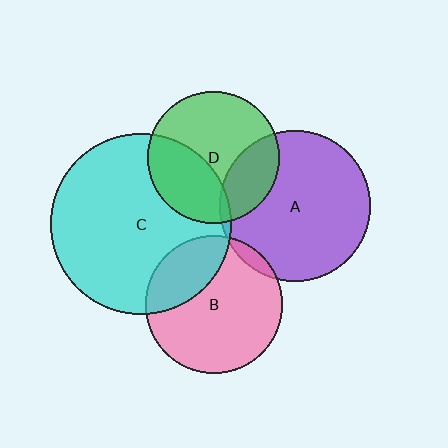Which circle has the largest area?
Circle C (cyan).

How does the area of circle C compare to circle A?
Approximately 1.4 times.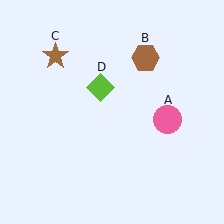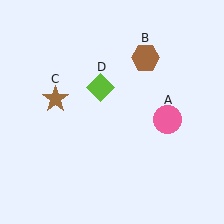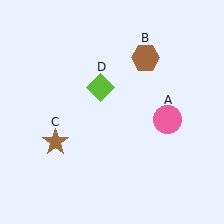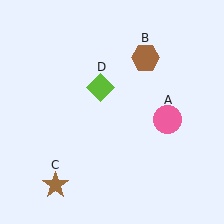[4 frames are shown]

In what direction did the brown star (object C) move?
The brown star (object C) moved down.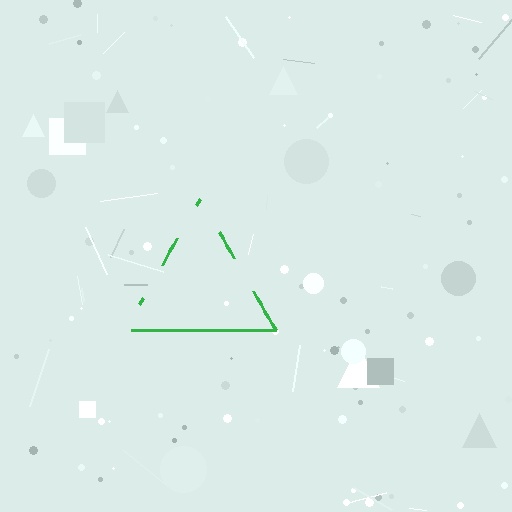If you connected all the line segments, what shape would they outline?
They would outline a triangle.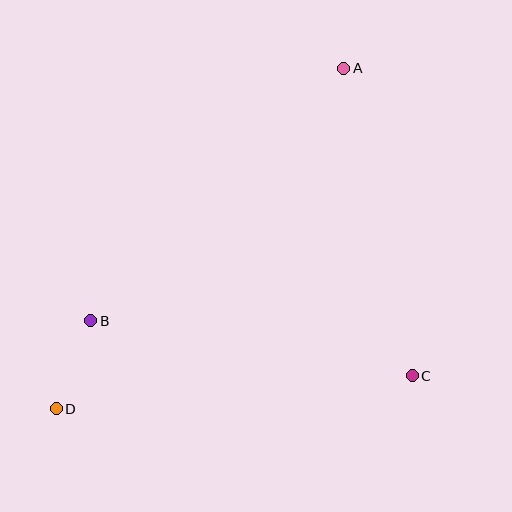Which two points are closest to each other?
Points B and D are closest to each other.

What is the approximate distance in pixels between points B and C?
The distance between B and C is approximately 326 pixels.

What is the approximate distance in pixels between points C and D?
The distance between C and D is approximately 357 pixels.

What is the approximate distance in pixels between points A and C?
The distance between A and C is approximately 315 pixels.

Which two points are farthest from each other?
Points A and D are farthest from each other.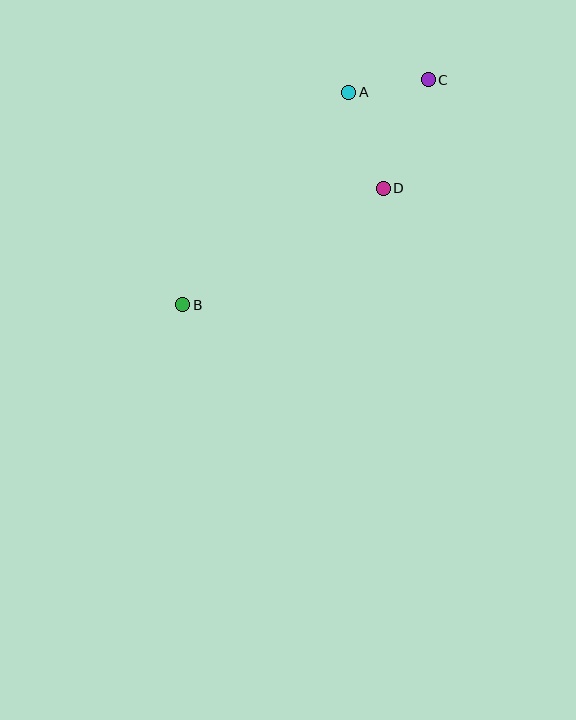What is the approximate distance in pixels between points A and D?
The distance between A and D is approximately 102 pixels.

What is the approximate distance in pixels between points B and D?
The distance between B and D is approximately 232 pixels.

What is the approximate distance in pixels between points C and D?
The distance between C and D is approximately 117 pixels.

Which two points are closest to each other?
Points A and C are closest to each other.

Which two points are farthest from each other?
Points B and C are farthest from each other.